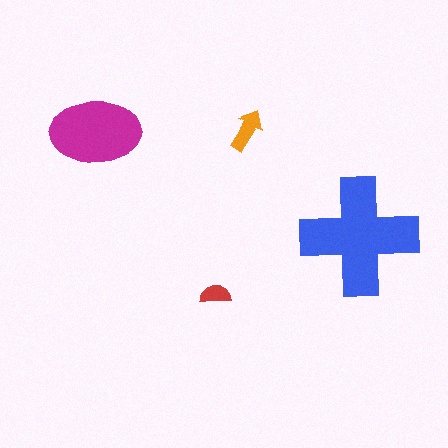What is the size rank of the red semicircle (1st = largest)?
4th.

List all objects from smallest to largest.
The red semicircle, the orange arrow, the magenta ellipse, the blue cross.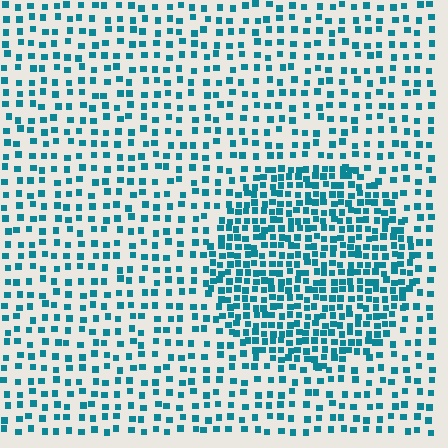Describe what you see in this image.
The image contains small teal elements arranged at two different densities. A circle-shaped region is visible where the elements are more densely packed than the surrounding area.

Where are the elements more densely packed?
The elements are more densely packed inside the circle boundary.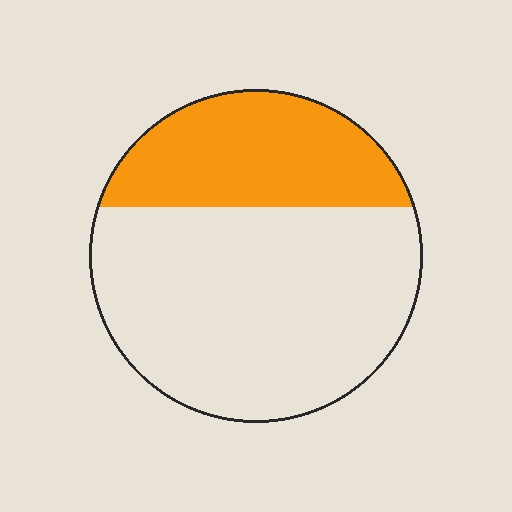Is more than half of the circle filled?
No.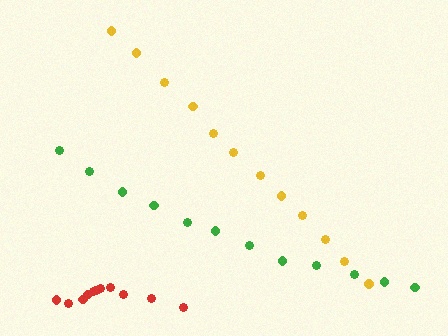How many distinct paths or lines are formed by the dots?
There are 3 distinct paths.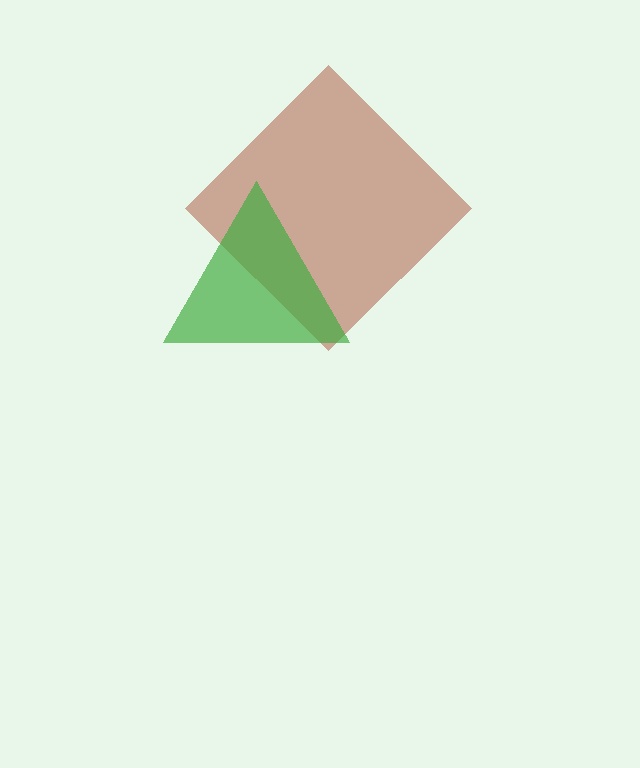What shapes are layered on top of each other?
The layered shapes are: a brown diamond, a green triangle.